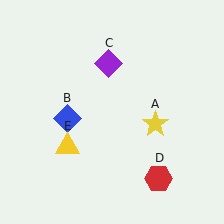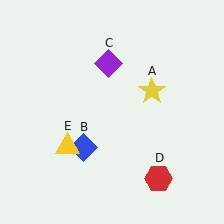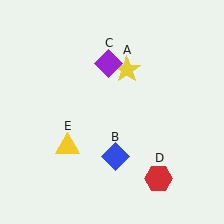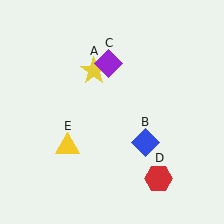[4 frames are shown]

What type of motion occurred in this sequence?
The yellow star (object A), blue diamond (object B) rotated counterclockwise around the center of the scene.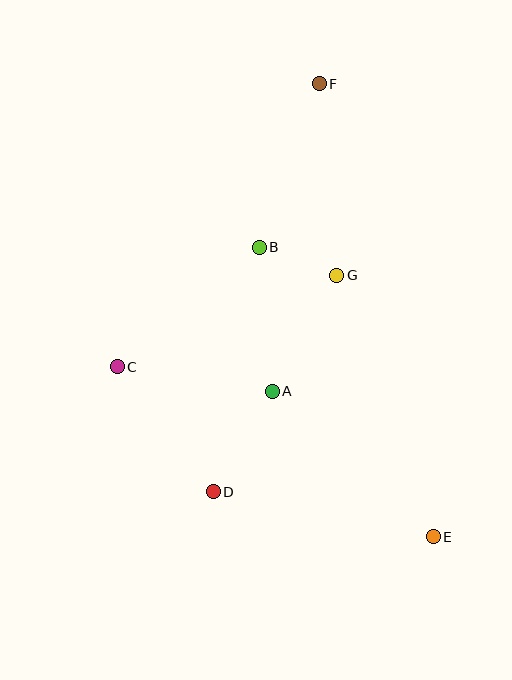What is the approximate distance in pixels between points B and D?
The distance between B and D is approximately 249 pixels.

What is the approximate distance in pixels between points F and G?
The distance between F and G is approximately 192 pixels.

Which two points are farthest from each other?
Points E and F are farthest from each other.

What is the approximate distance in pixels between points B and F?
The distance between B and F is approximately 174 pixels.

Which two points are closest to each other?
Points B and G are closest to each other.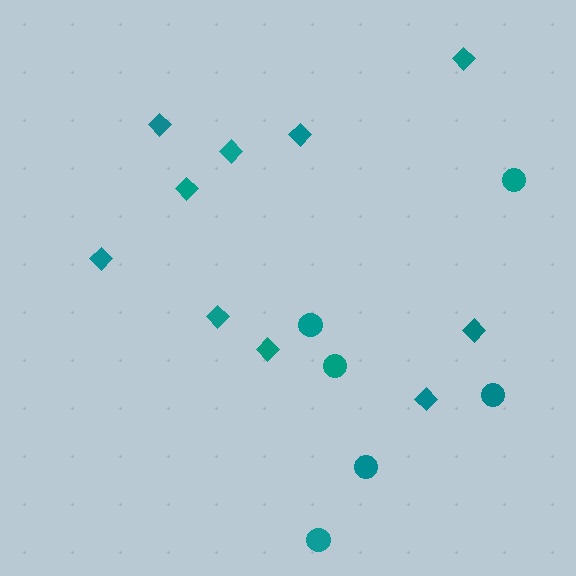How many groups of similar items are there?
There are 2 groups: one group of circles (6) and one group of diamonds (10).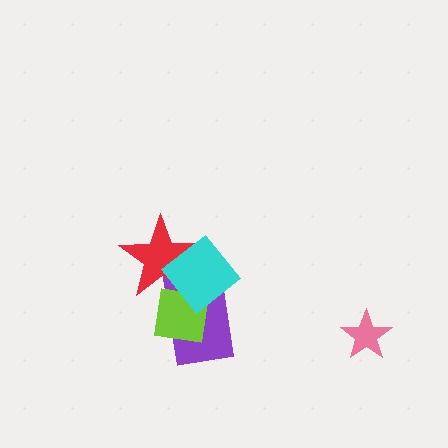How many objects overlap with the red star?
3 objects overlap with the red star.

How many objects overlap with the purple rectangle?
3 objects overlap with the purple rectangle.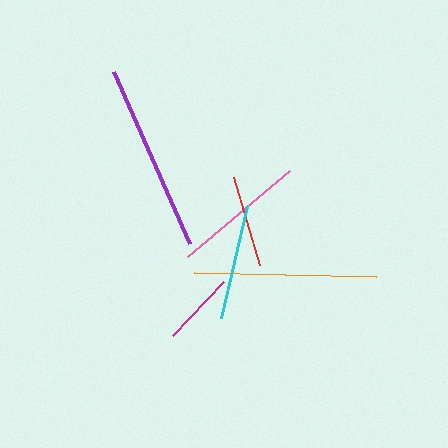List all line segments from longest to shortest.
From longest to shortest: purple, orange, pink, cyan, red, magenta.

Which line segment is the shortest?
The magenta line is the shortest at approximately 74 pixels.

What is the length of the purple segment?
The purple segment is approximately 188 pixels long.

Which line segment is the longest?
The purple line is the longest at approximately 188 pixels.